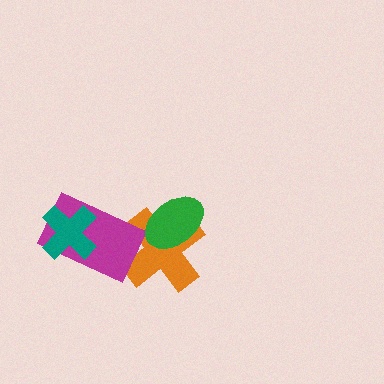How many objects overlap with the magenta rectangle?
2 objects overlap with the magenta rectangle.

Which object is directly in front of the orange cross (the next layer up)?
The magenta rectangle is directly in front of the orange cross.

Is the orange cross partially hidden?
Yes, it is partially covered by another shape.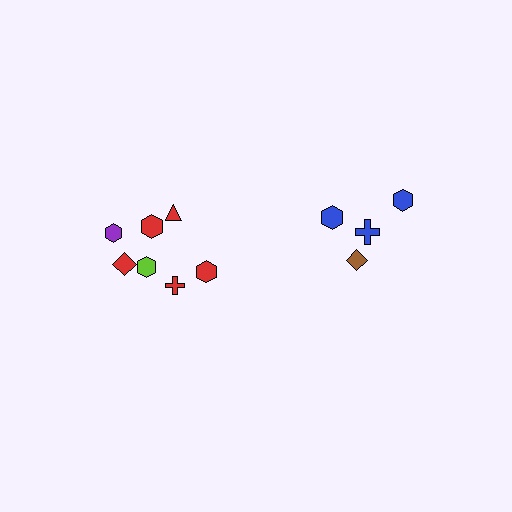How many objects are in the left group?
There are 7 objects.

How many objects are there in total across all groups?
There are 11 objects.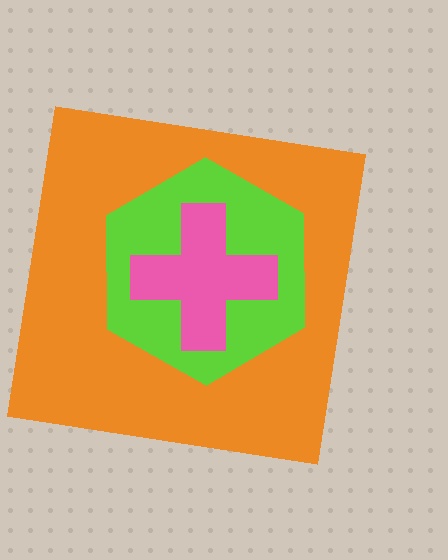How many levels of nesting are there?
3.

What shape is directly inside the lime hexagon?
The pink cross.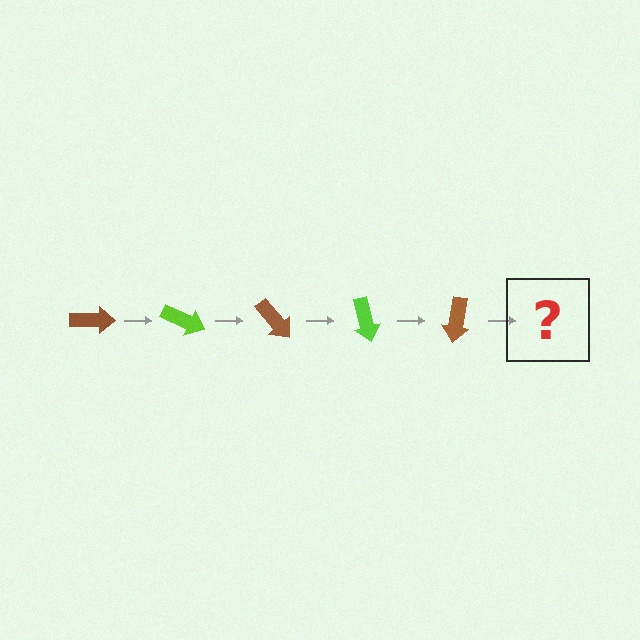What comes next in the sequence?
The next element should be a lime arrow, rotated 125 degrees from the start.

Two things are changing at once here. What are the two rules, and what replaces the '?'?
The two rules are that it rotates 25 degrees each step and the color cycles through brown and lime. The '?' should be a lime arrow, rotated 125 degrees from the start.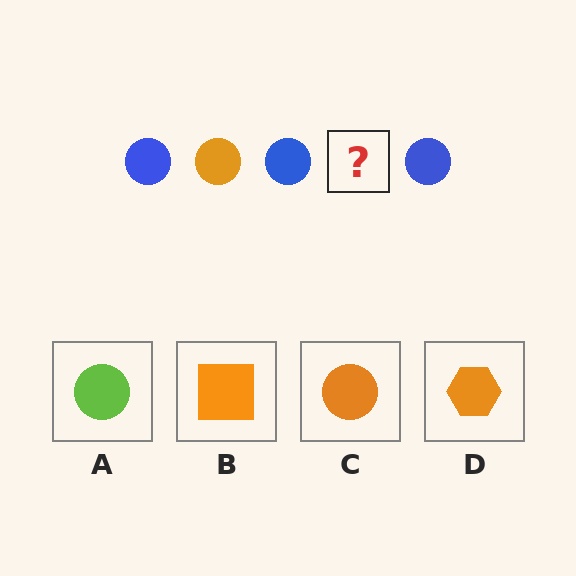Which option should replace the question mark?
Option C.